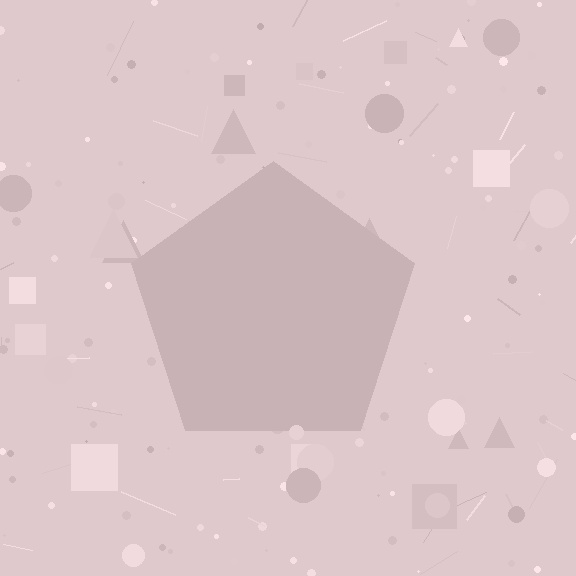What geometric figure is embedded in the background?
A pentagon is embedded in the background.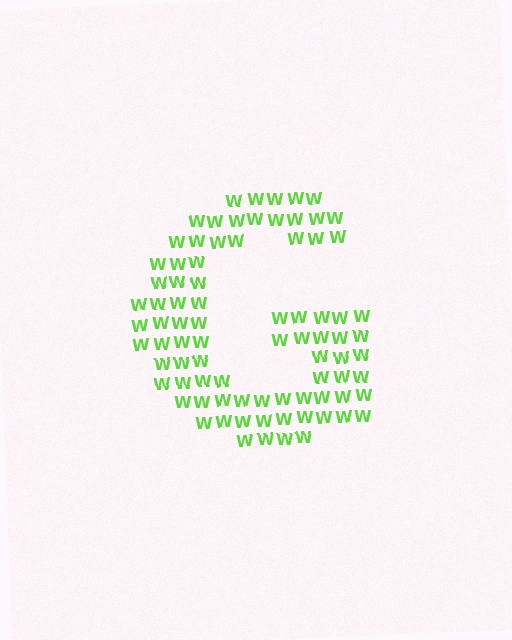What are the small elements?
The small elements are letter W's.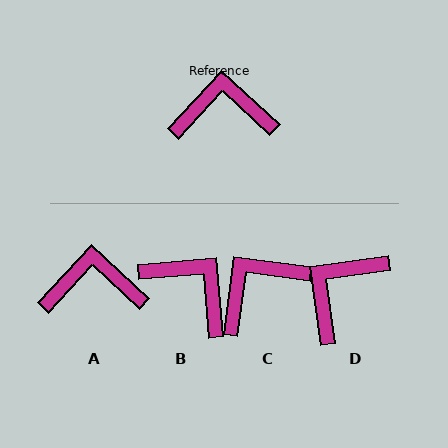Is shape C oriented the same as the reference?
No, it is off by about 35 degrees.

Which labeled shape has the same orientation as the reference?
A.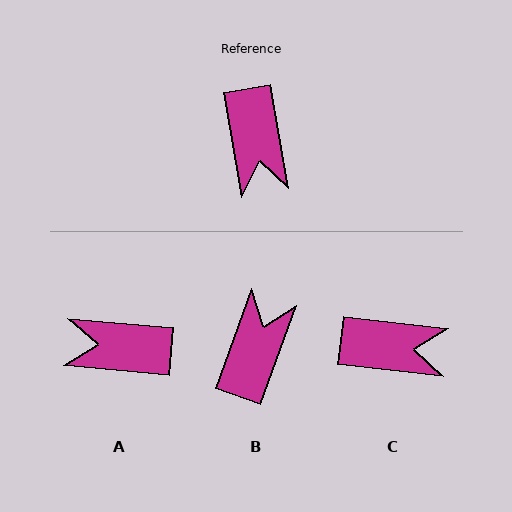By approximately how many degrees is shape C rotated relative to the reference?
Approximately 73 degrees counter-clockwise.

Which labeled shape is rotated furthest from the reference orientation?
B, about 150 degrees away.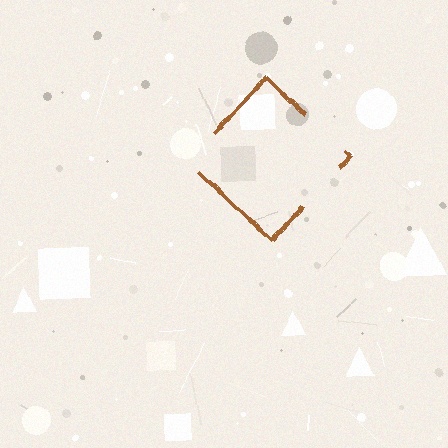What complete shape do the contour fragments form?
The contour fragments form a diamond.